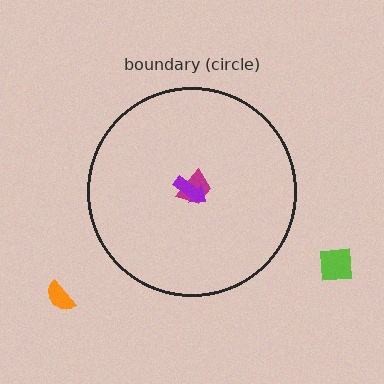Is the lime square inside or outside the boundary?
Outside.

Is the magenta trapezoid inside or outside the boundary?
Inside.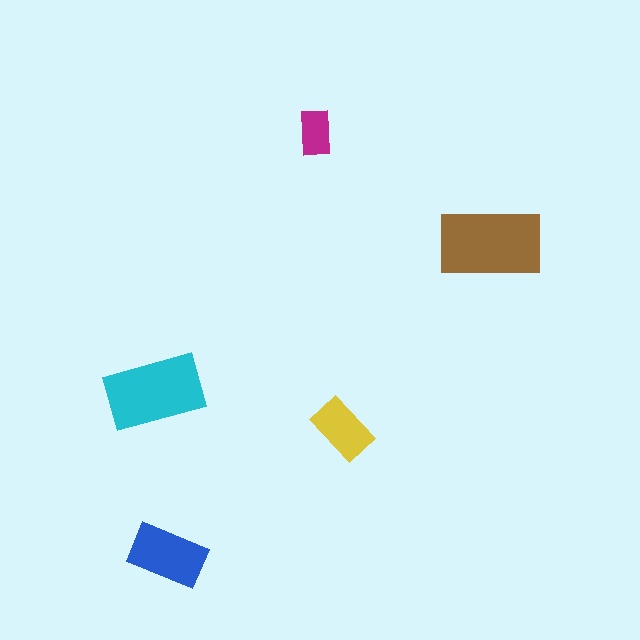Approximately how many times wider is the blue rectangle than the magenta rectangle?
About 1.5 times wider.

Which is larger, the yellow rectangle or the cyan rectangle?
The cyan one.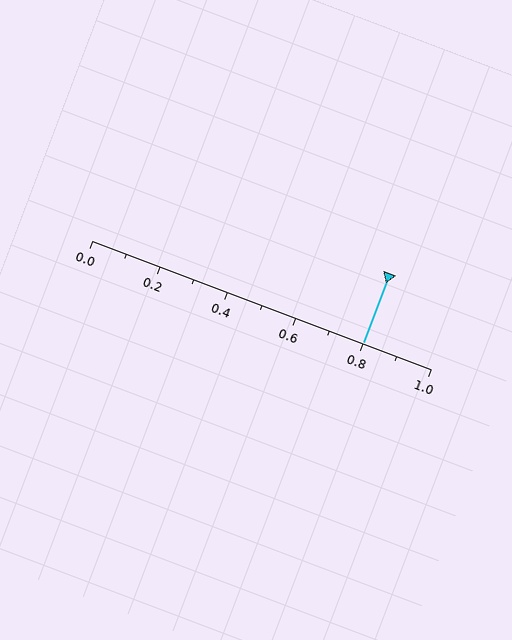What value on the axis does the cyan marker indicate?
The marker indicates approximately 0.8.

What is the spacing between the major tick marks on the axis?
The major ticks are spaced 0.2 apart.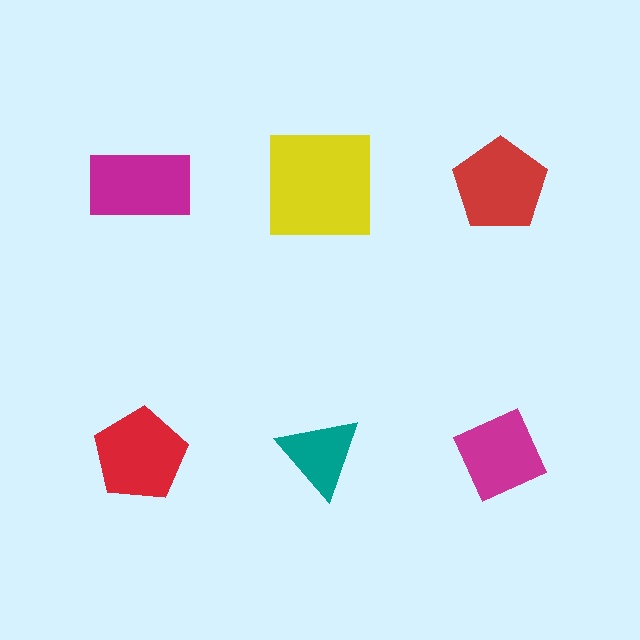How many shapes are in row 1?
3 shapes.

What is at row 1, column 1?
A magenta rectangle.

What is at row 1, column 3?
A red pentagon.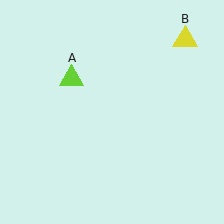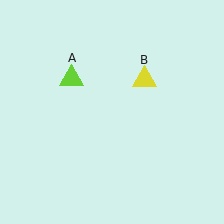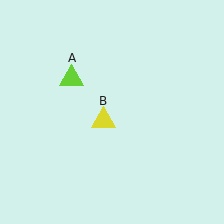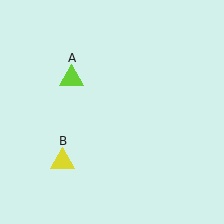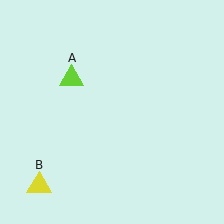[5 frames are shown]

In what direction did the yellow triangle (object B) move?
The yellow triangle (object B) moved down and to the left.